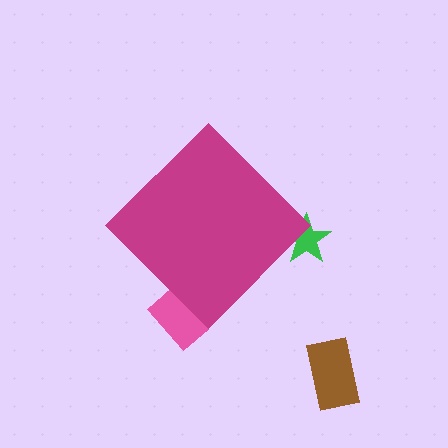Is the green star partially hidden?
Yes, the green star is partially hidden behind the magenta diamond.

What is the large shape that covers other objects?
A magenta diamond.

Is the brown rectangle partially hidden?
No, the brown rectangle is fully visible.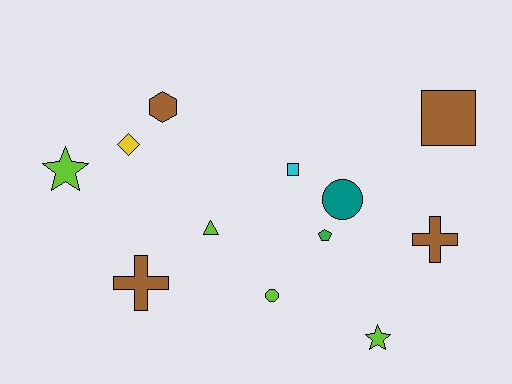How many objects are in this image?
There are 12 objects.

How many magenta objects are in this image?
There are no magenta objects.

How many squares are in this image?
There are 2 squares.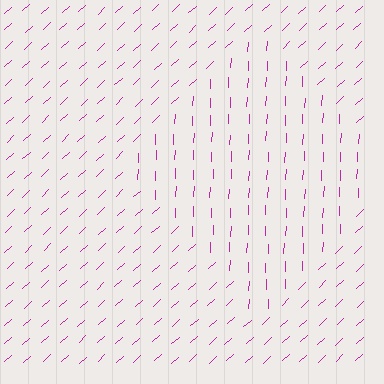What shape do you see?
I see a diamond.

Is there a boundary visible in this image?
Yes, there is a texture boundary formed by a change in line orientation.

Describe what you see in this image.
The image is filled with small magenta line segments. A diamond region in the image has lines oriented differently from the surrounding lines, creating a visible texture boundary.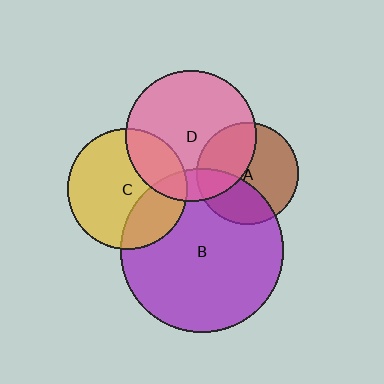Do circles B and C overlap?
Yes.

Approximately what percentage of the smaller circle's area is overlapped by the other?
Approximately 30%.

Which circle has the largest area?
Circle B (purple).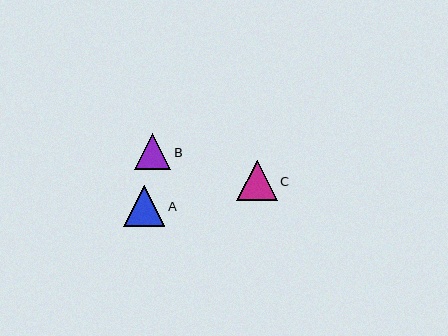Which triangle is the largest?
Triangle A is the largest with a size of approximately 41 pixels.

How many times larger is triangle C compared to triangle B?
Triangle C is approximately 1.1 times the size of triangle B.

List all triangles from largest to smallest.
From largest to smallest: A, C, B.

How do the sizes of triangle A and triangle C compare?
Triangle A and triangle C are approximately the same size.